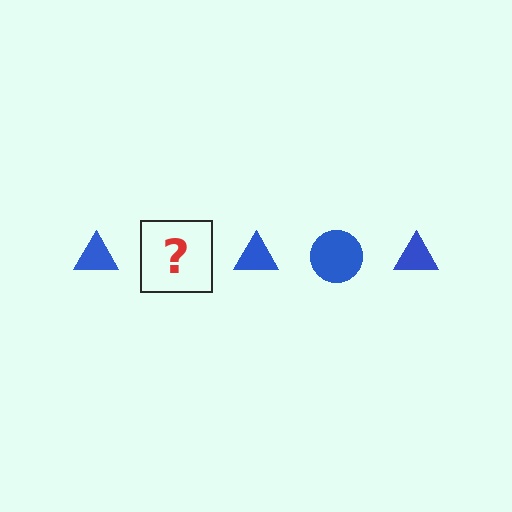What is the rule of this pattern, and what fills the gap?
The rule is that the pattern cycles through triangle, circle shapes in blue. The gap should be filled with a blue circle.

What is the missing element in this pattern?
The missing element is a blue circle.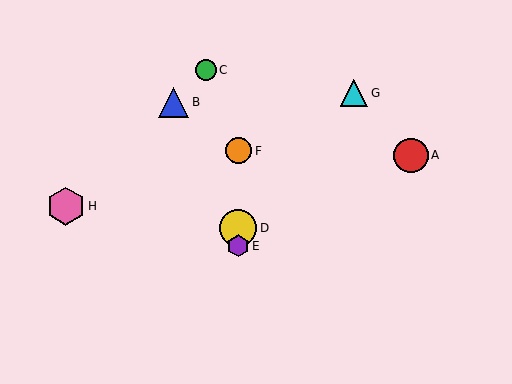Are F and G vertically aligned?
No, F is at x≈238 and G is at x≈354.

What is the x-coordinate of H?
Object H is at x≈66.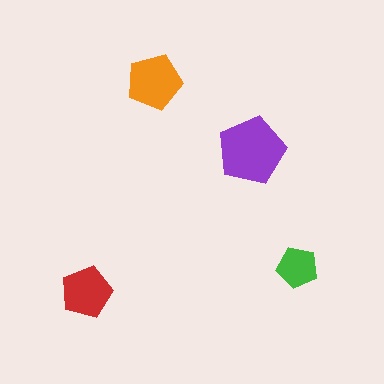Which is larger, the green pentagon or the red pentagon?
The red one.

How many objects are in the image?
There are 4 objects in the image.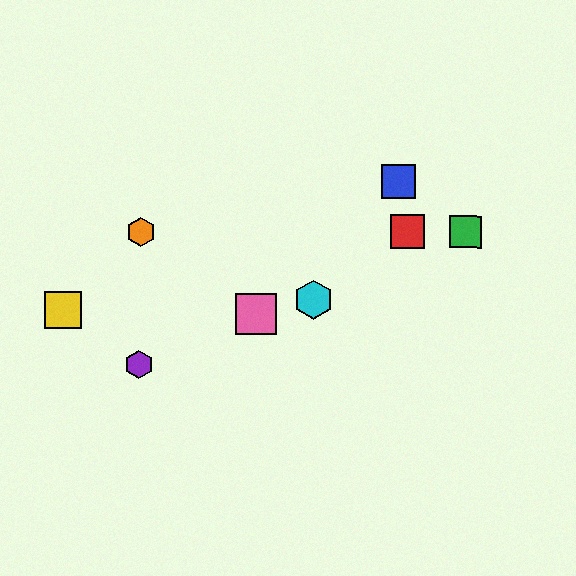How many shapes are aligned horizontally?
3 shapes (the red square, the green square, the orange hexagon) are aligned horizontally.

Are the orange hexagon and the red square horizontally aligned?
Yes, both are at y≈232.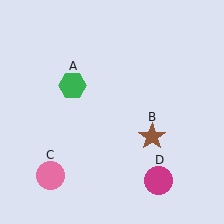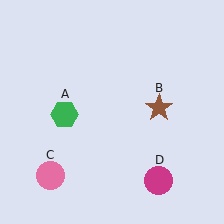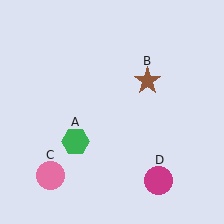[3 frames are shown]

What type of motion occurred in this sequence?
The green hexagon (object A), brown star (object B) rotated counterclockwise around the center of the scene.